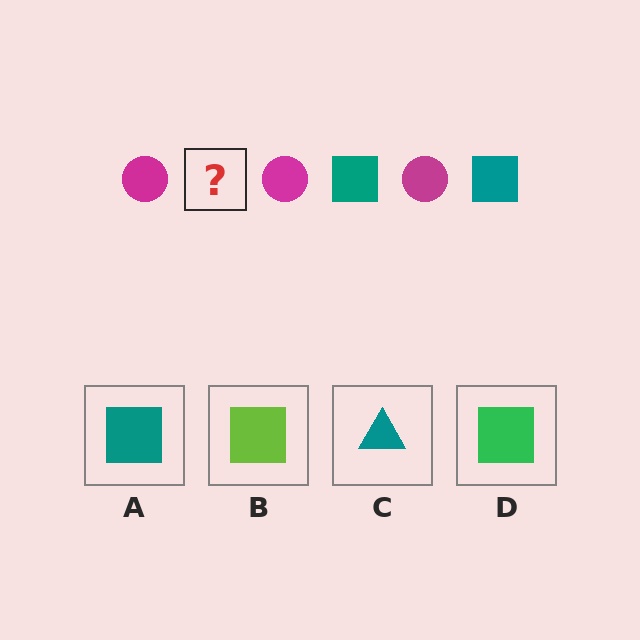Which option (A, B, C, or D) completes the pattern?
A.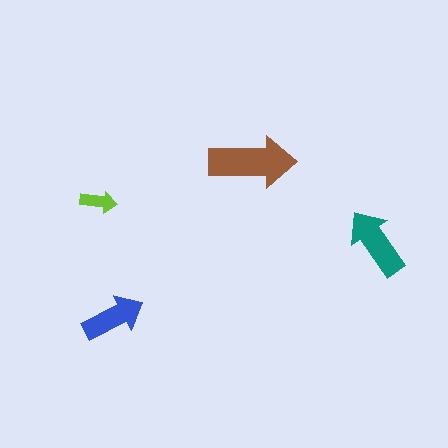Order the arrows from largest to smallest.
the brown one, the teal one, the blue one, the lime one.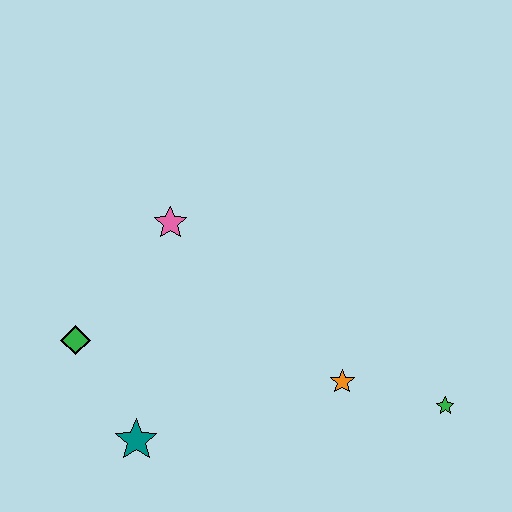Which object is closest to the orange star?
The green star is closest to the orange star.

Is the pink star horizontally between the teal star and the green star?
Yes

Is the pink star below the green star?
No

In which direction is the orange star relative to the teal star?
The orange star is to the right of the teal star.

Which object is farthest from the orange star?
The green diamond is farthest from the orange star.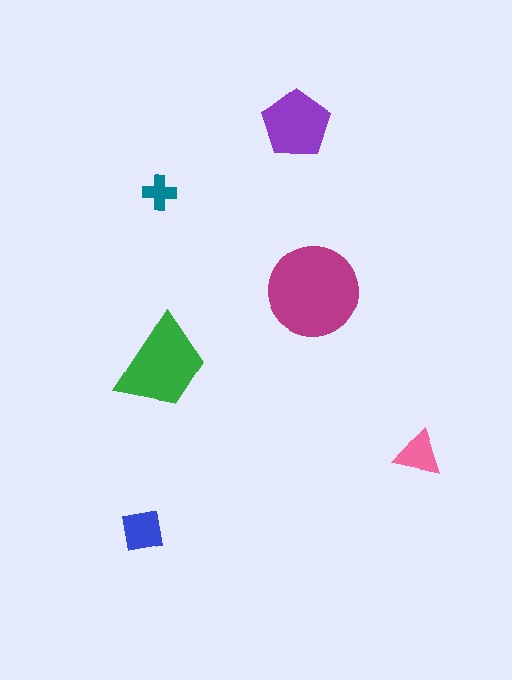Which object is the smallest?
The teal cross.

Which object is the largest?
The magenta circle.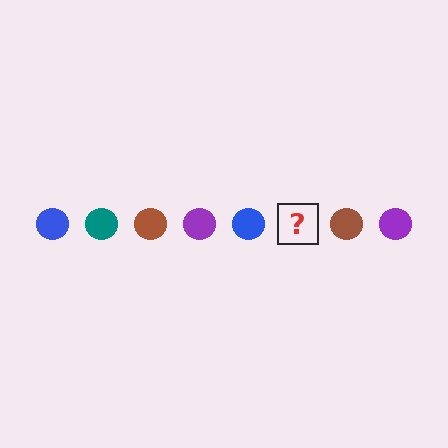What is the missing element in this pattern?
The missing element is a teal circle.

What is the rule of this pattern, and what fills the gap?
The rule is that the pattern cycles through blue, teal, brown, purple circles. The gap should be filled with a teal circle.